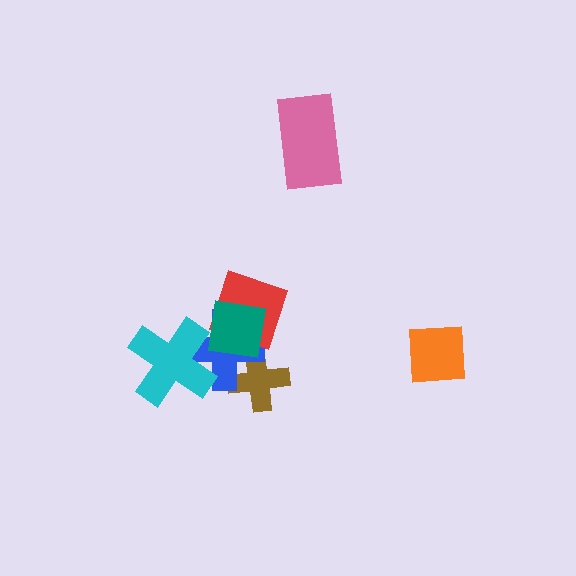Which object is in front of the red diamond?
The teal square is in front of the red diamond.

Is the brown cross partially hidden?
Yes, it is partially covered by another shape.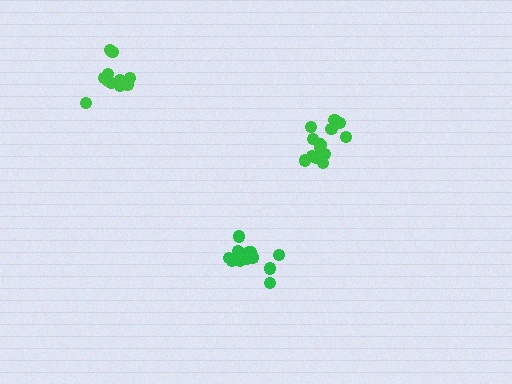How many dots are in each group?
Group 1: 14 dots, Group 2: 15 dots, Group 3: 13 dots (42 total).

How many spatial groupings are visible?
There are 3 spatial groupings.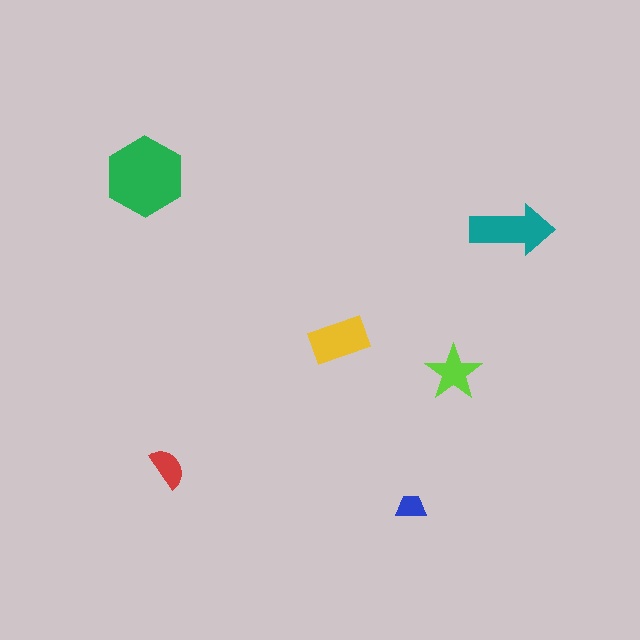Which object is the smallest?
The blue trapezoid.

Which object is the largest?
The green hexagon.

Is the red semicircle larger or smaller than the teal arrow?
Smaller.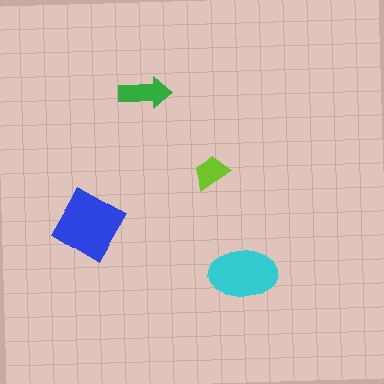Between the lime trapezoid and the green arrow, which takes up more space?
The green arrow.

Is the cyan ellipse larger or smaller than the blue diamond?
Smaller.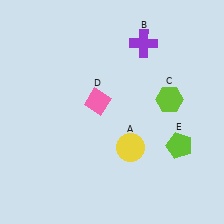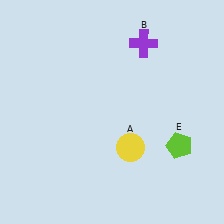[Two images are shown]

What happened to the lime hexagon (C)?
The lime hexagon (C) was removed in Image 2. It was in the top-right area of Image 1.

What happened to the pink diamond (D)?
The pink diamond (D) was removed in Image 2. It was in the top-left area of Image 1.